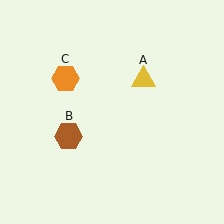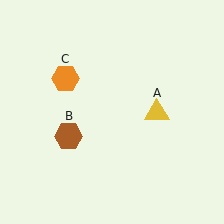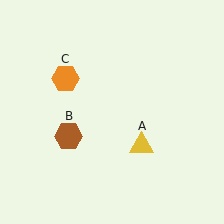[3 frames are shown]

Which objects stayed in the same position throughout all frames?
Brown hexagon (object B) and orange hexagon (object C) remained stationary.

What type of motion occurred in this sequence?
The yellow triangle (object A) rotated clockwise around the center of the scene.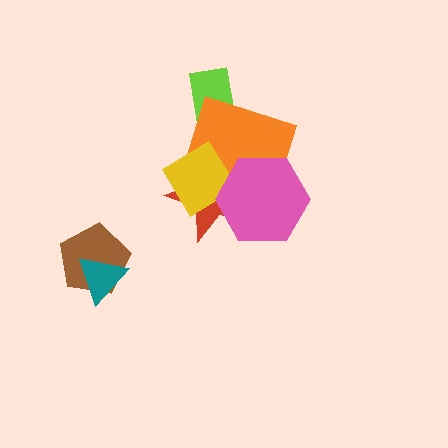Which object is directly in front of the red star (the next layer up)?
The yellow diamond is directly in front of the red star.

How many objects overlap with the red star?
3 objects overlap with the red star.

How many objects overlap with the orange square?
4 objects overlap with the orange square.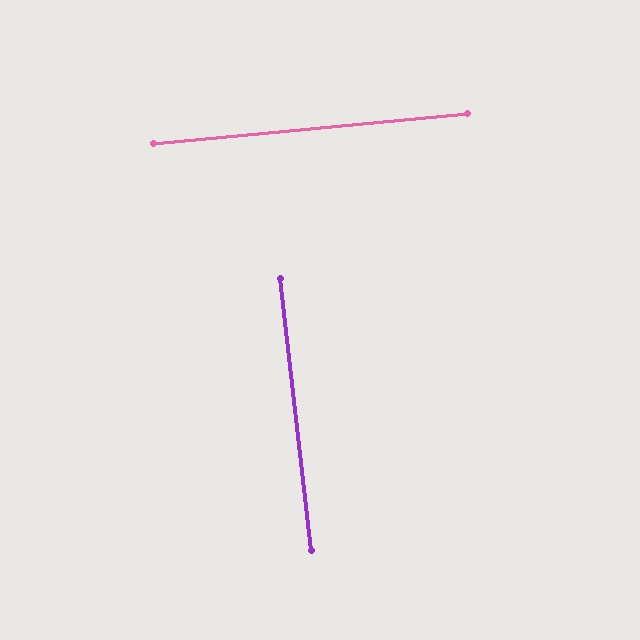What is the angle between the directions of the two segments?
Approximately 89 degrees.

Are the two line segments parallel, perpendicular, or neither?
Perpendicular — they meet at approximately 89°.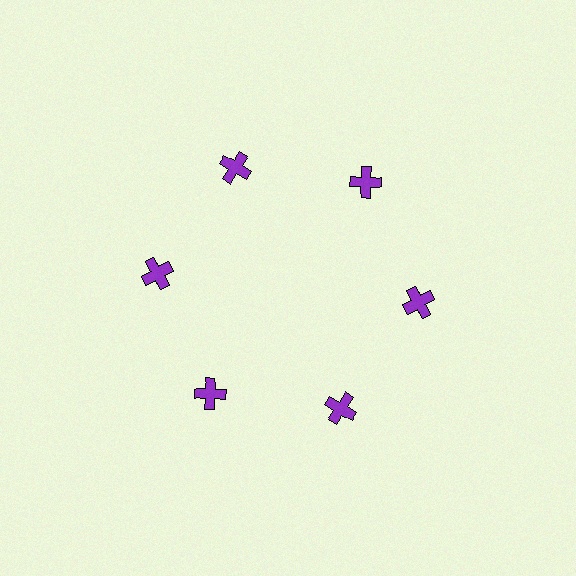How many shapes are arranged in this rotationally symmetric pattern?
There are 6 shapes, arranged in 6 groups of 1.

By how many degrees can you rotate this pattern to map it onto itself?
The pattern maps onto itself every 60 degrees of rotation.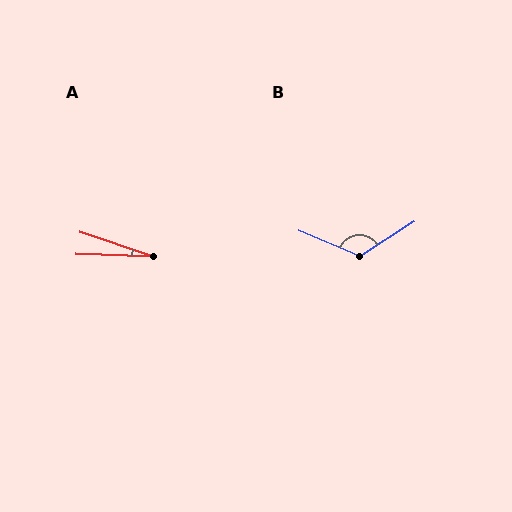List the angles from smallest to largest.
A (17°), B (125°).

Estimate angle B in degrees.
Approximately 125 degrees.